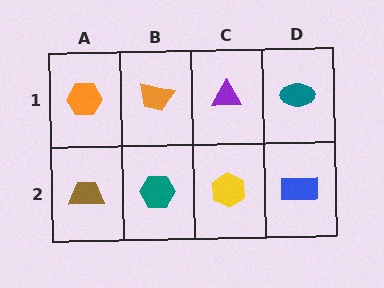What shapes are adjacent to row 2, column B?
An orange trapezoid (row 1, column B), a brown trapezoid (row 2, column A), a yellow hexagon (row 2, column C).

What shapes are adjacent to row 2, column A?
An orange hexagon (row 1, column A), a teal hexagon (row 2, column B).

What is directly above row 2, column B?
An orange trapezoid.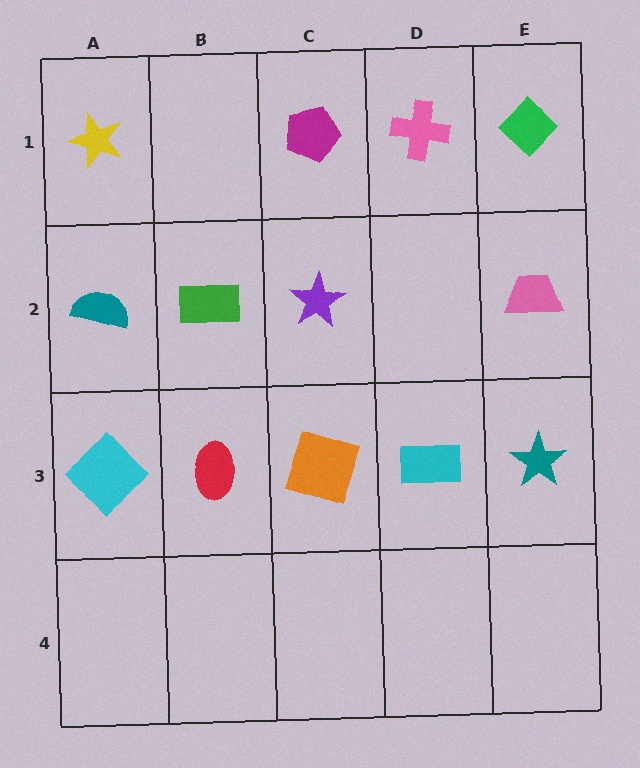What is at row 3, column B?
A red ellipse.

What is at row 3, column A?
A cyan diamond.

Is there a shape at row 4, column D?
No, that cell is empty.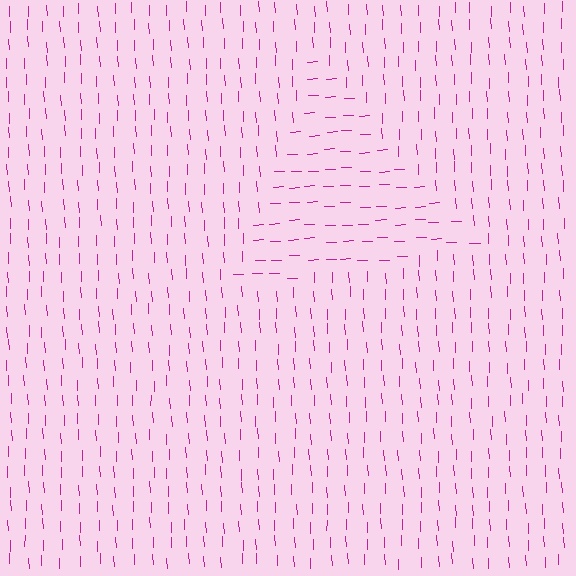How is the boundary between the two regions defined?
The boundary is defined purely by a change in line orientation (approximately 90 degrees difference). All lines are the same color and thickness.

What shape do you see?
I see a triangle.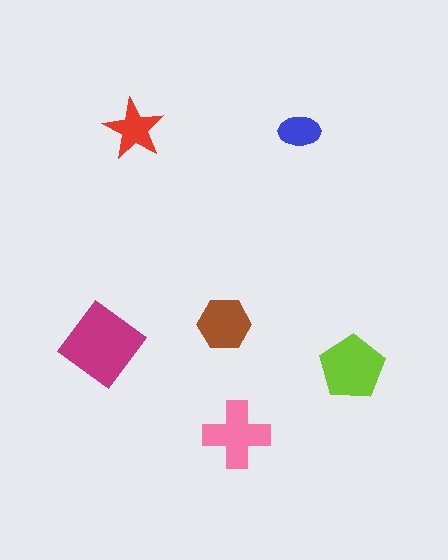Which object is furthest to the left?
The magenta diamond is leftmost.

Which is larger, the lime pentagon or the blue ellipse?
The lime pentagon.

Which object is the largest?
The magenta diamond.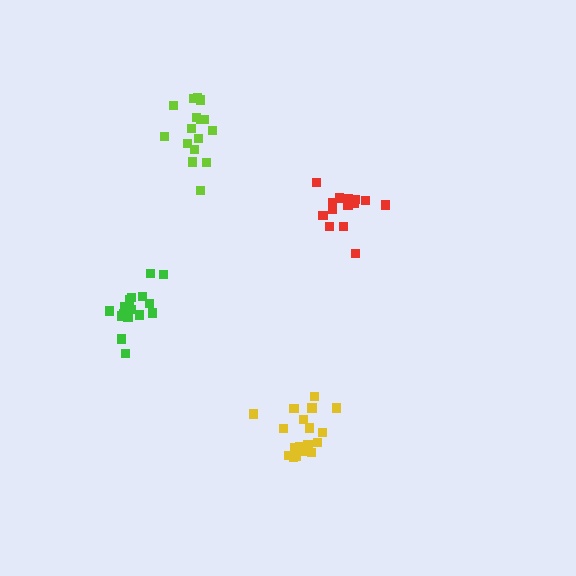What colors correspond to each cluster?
The clusters are colored: green, lime, red, yellow.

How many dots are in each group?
Group 1: 16 dots, Group 2: 16 dots, Group 3: 14 dots, Group 4: 18 dots (64 total).